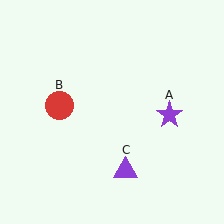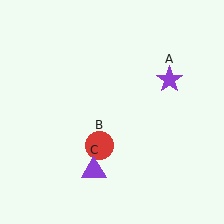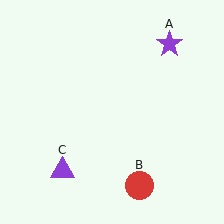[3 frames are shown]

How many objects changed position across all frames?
3 objects changed position: purple star (object A), red circle (object B), purple triangle (object C).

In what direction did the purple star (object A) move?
The purple star (object A) moved up.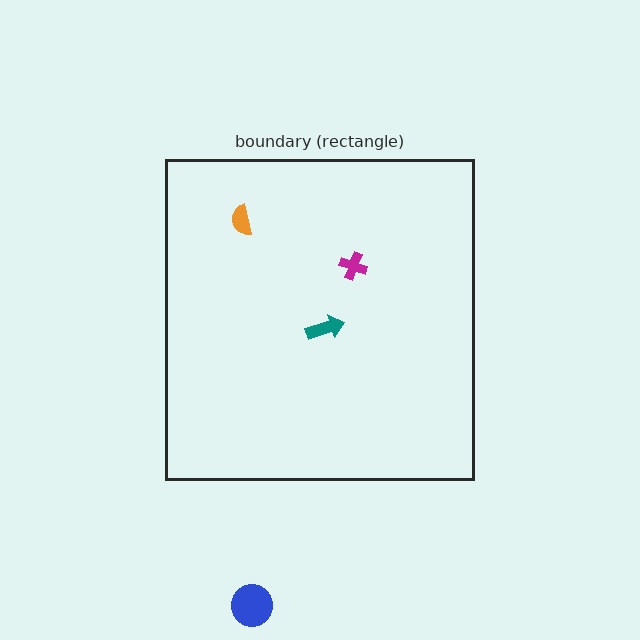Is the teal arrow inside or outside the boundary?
Inside.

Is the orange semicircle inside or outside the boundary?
Inside.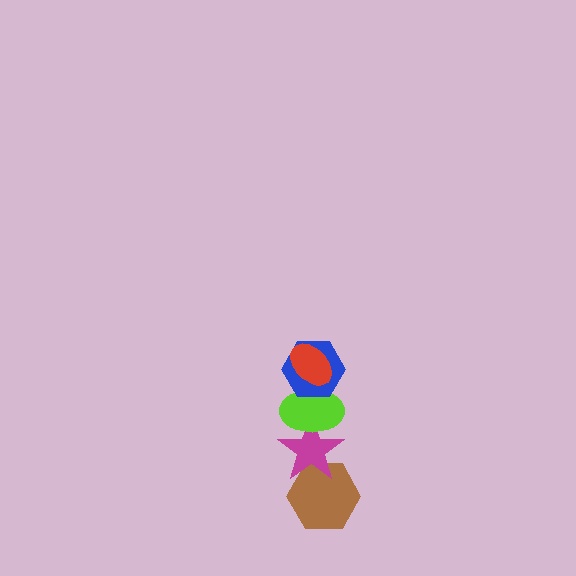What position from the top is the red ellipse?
The red ellipse is 1st from the top.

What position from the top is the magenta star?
The magenta star is 4th from the top.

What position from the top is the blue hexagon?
The blue hexagon is 2nd from the top.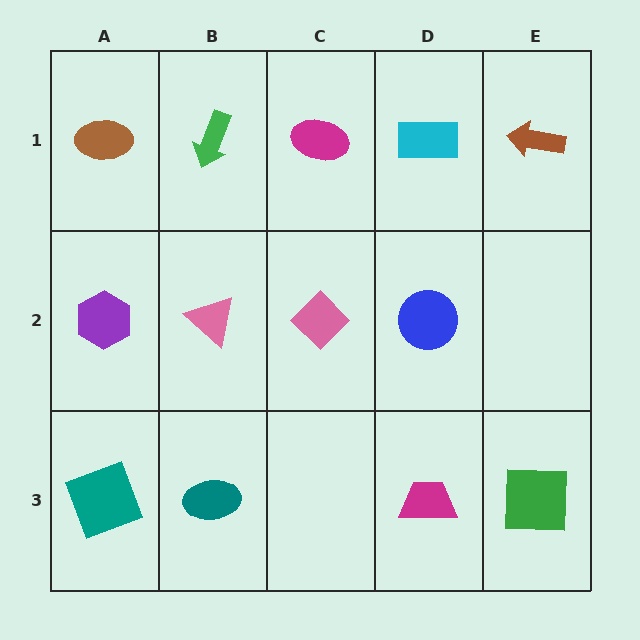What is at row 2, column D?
A blue circle.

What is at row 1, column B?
A green arrow.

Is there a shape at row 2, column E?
No, that cell is empty.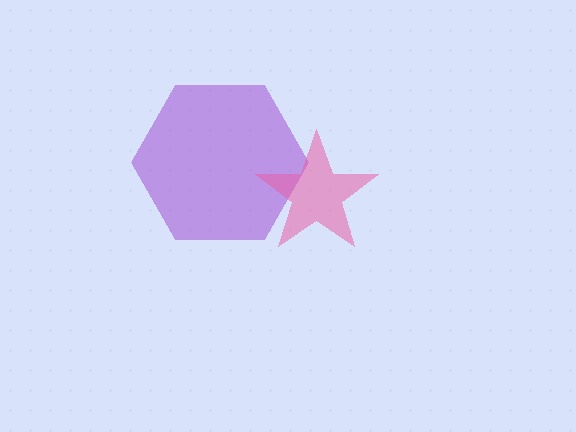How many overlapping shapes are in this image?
There are 2 overlapping shapes in the image.